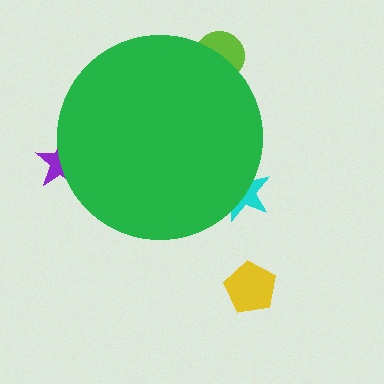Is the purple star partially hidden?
Yes, the purple star is partially hidden behind the green circle.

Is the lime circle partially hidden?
Yes, the lime circle is partially hidden behind the green circle.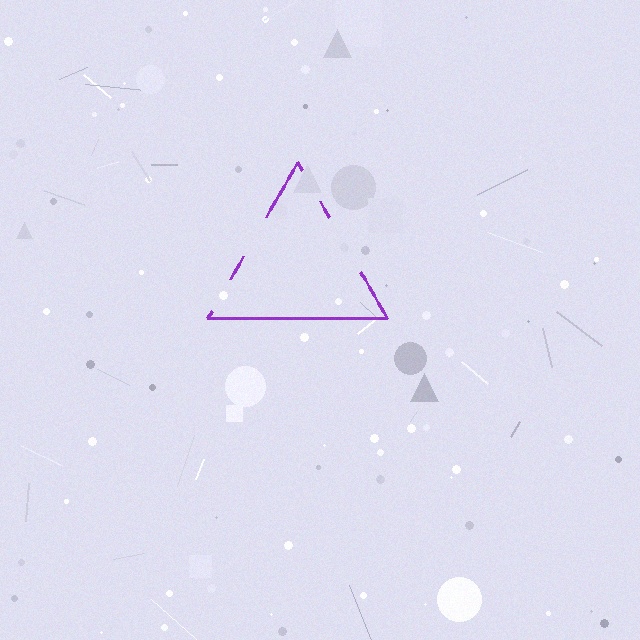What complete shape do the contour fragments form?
The contour fragments form a triangle.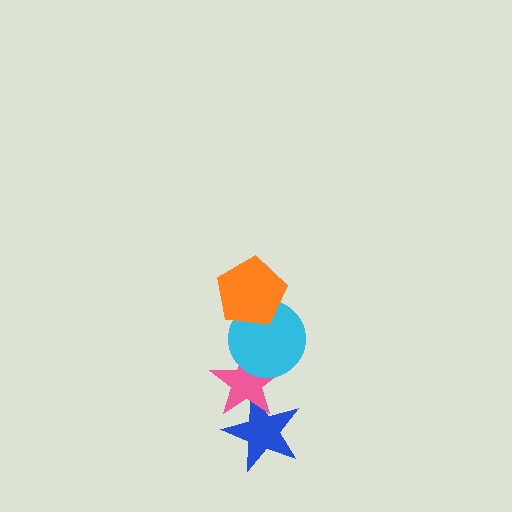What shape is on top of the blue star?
The pink star is on top of the blue star.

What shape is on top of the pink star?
The cyan circle is on top of the pink star.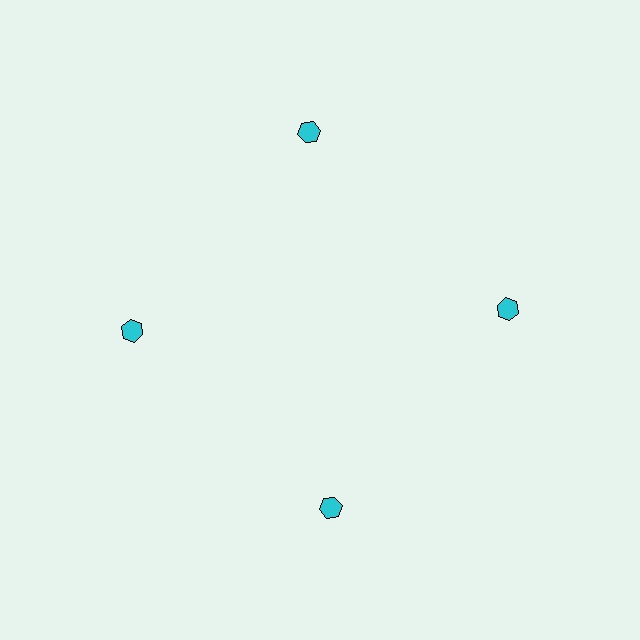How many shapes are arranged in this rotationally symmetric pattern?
There are 4 shapes, arranged in 4 groups of 1.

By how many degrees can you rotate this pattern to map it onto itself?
The pattern maps onto itself every 90 degrees of rotation.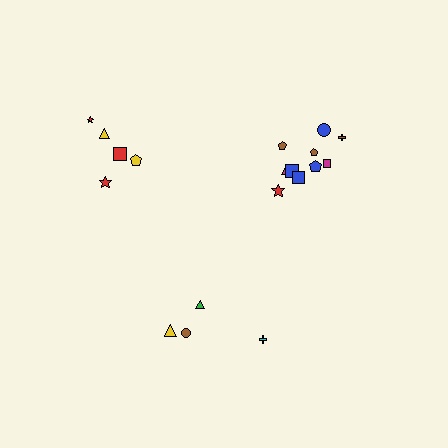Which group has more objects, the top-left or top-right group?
The top-right group.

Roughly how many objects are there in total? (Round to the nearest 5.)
Roughly 20 objects in total.